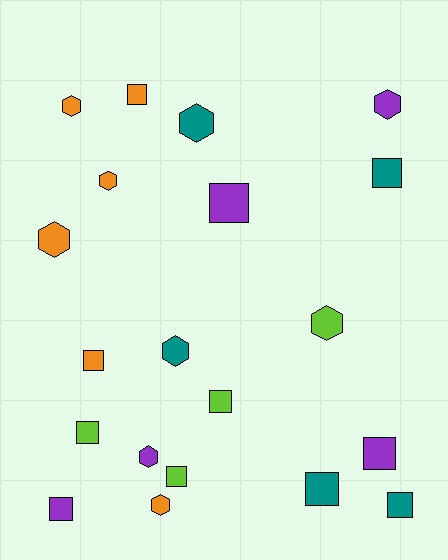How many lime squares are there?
There are 3 lime squares.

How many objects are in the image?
There are 20 objects.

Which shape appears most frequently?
Square, with 11 objects.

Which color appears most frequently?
Orange, with 6 objects.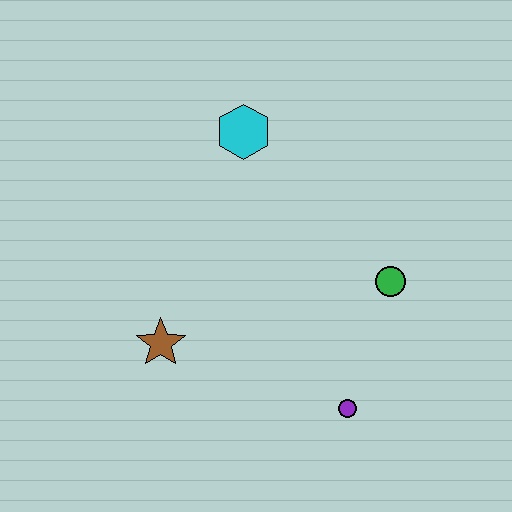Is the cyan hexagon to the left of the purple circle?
Yes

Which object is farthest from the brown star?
The green circle is farthest from the brown star.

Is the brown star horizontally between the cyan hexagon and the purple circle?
No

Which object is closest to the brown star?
The purple circle is closest to the brown star.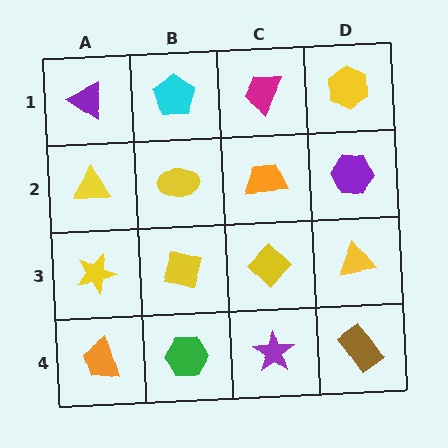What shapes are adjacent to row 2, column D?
A yellow hexagon (row 1, column D), a yellow triangle (row 3, column D), an orange trapezoid (row 2, column C).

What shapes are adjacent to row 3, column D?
A purple hexagon (row 2, column D), a brown rectangle (row 4, column D), a yellow diamond (row 3, column C).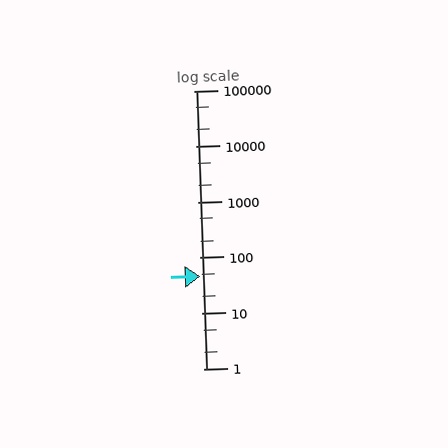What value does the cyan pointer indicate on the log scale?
The pointer indicates approximately 46.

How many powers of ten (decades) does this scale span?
The scale spans 5 decades, from 1 to 100000.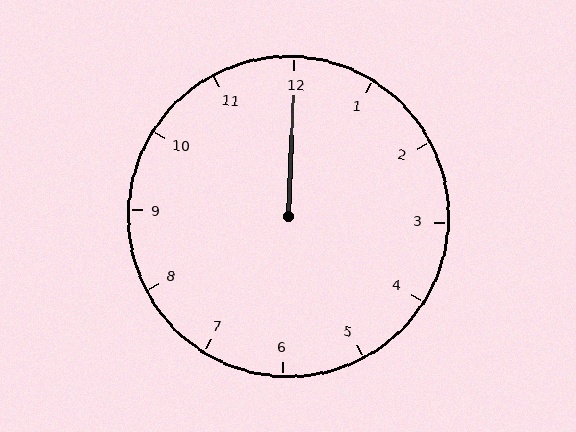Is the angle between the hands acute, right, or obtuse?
It is acute.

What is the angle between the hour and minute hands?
Approximately 0 degrees.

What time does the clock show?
12:00.